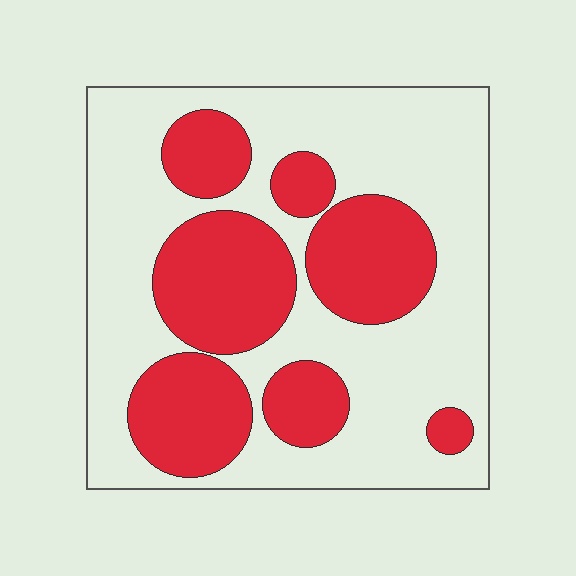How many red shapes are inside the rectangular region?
7.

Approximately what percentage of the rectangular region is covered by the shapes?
Approximately 35%.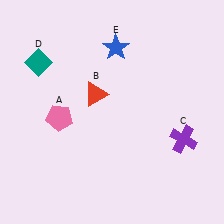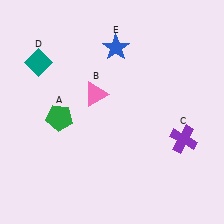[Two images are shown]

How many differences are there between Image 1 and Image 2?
There are 2 differences between the two images.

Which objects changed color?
A changed from pink to green. B changed from red to pink.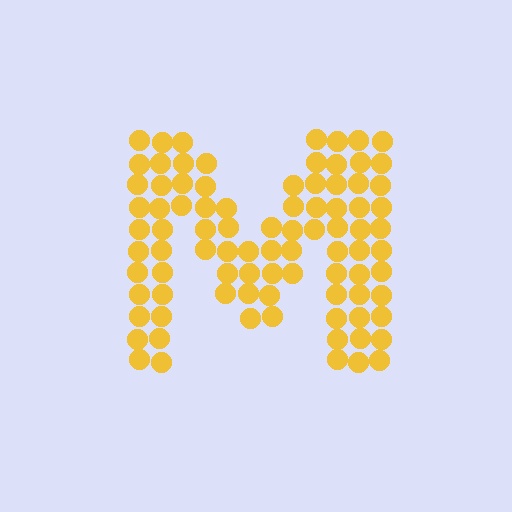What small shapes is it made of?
It is made of small circles.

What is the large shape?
The large shape is the letter M.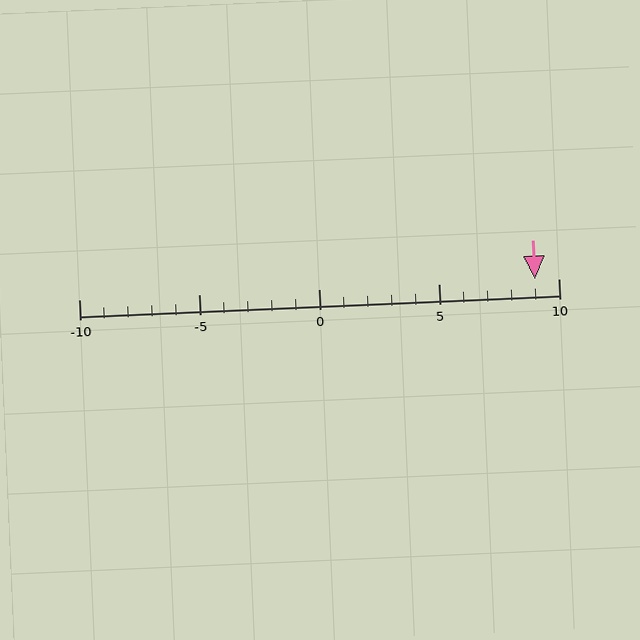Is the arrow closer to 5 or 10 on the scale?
The arrow is closer to 10.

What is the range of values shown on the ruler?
The ruler shows values from -10 to 10.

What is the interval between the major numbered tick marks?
The major tick marks are spaced 5 units apart.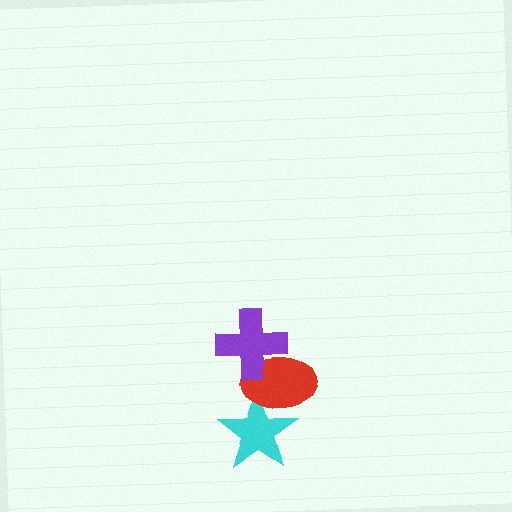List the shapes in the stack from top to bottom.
From top to bottom: the purple cross, the red ellipse, the cyan star.